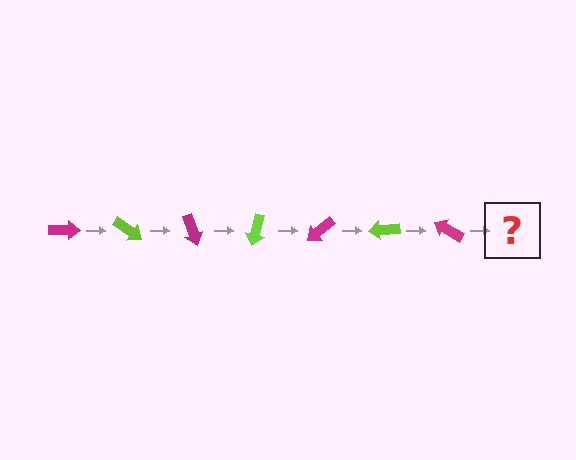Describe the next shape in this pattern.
It should be a lime arrow, rotated 245 degrees from the start.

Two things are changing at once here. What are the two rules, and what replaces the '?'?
The two rules are that it rotates 35 degrees each step and the color cycles through magenta and lime. The '?' should be a lime arrow, rotated 245 degrees from the start.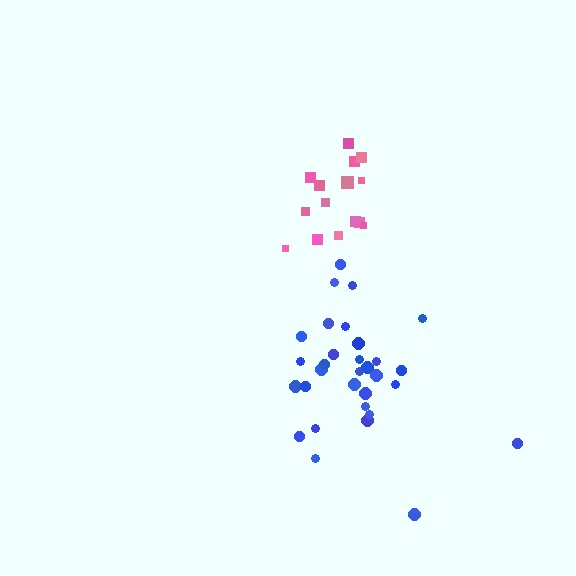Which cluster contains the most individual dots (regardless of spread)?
Blue (31).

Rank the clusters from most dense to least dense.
pink, blue.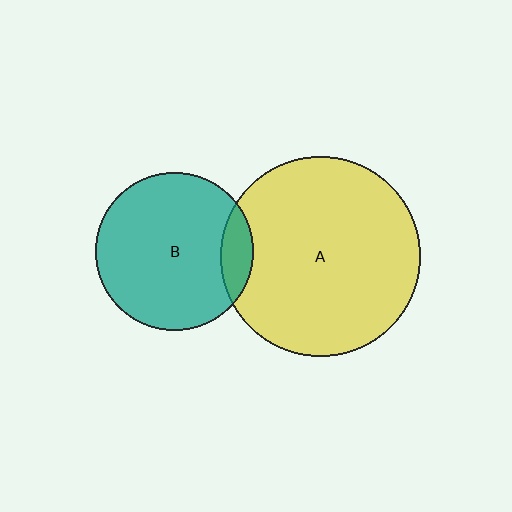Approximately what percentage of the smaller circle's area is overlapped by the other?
Approximately 10%.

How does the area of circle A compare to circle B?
Approximately 1.6 times.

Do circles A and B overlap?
Yes.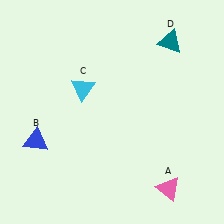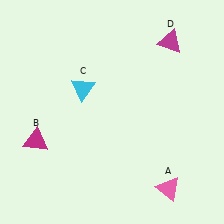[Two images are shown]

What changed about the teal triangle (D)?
In Image 1, D is teal. In Image 2, it changed to magenta.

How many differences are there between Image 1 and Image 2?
There are 2 differences between the two images.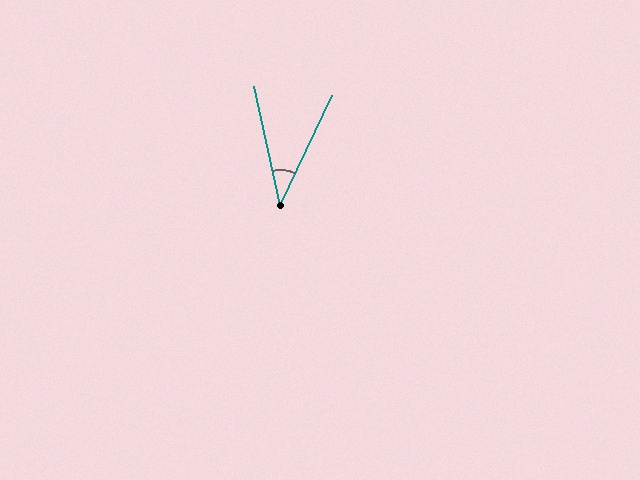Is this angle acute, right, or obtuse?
It is acute.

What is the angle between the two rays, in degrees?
Approximately 38 degrees.